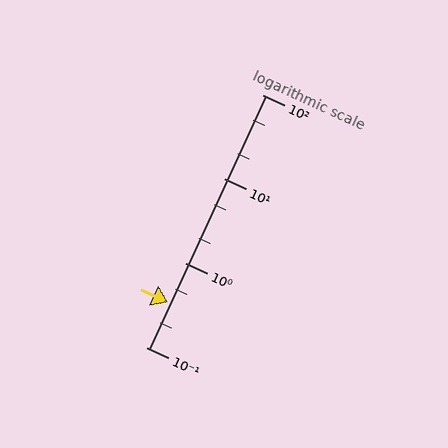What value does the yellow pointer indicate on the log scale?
The pointer indicates approximately 0.34.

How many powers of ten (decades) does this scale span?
The scale spans 3 decades, from 0.1 to 100.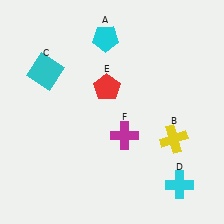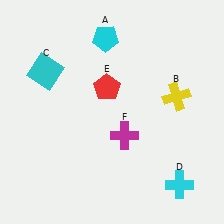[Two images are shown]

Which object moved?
The yellow cross (B) moved up.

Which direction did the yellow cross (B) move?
The yellow cross (B) moved up.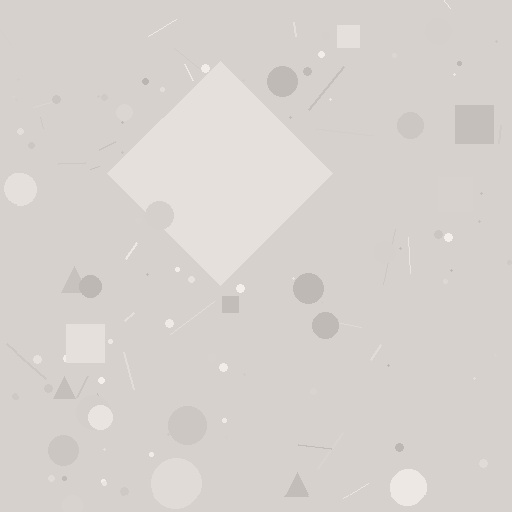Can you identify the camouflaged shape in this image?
The camouflaged shape is a diamond.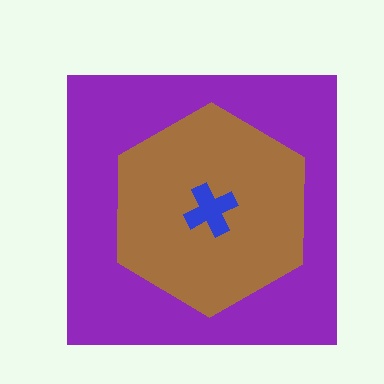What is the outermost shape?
The purple square.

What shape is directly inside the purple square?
The brown hexagon.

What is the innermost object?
The blue cross.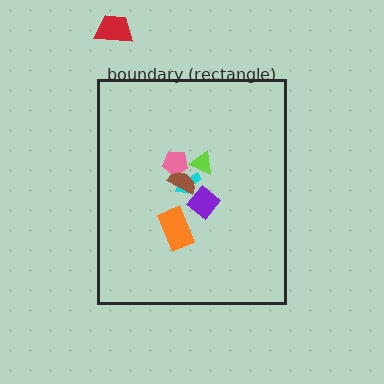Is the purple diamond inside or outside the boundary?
Inside.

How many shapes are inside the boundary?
6 inside, 1 outside.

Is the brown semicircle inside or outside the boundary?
Inside.